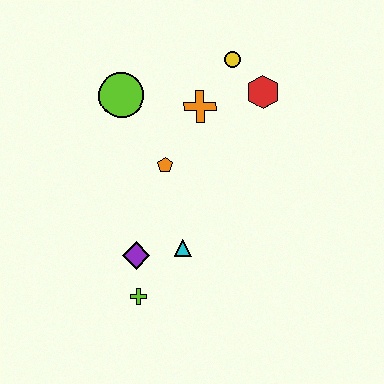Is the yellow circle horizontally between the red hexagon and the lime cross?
Yes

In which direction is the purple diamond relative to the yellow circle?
The purple diamond is below the yellow circle.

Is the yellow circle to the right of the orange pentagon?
Yes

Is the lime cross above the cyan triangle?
No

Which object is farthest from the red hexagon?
The lime cross is farthest from the red hexagon.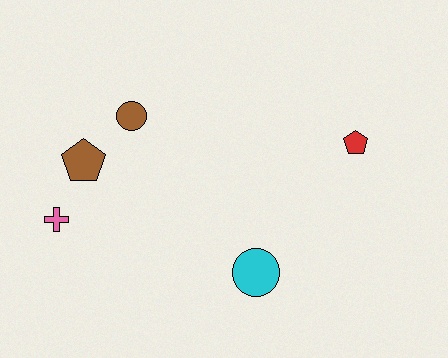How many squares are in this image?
There are no squares.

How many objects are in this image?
There are 5 objects.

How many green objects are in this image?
There are no green objects.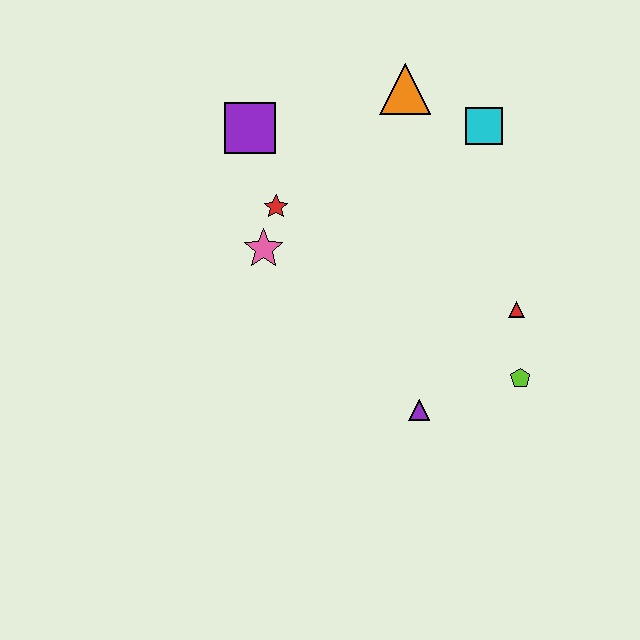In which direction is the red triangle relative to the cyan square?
The red triangle is below the cyan square.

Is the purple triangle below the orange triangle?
Yes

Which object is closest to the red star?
The pink star is closest to the red star.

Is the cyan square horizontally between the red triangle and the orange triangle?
Yes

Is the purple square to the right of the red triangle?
No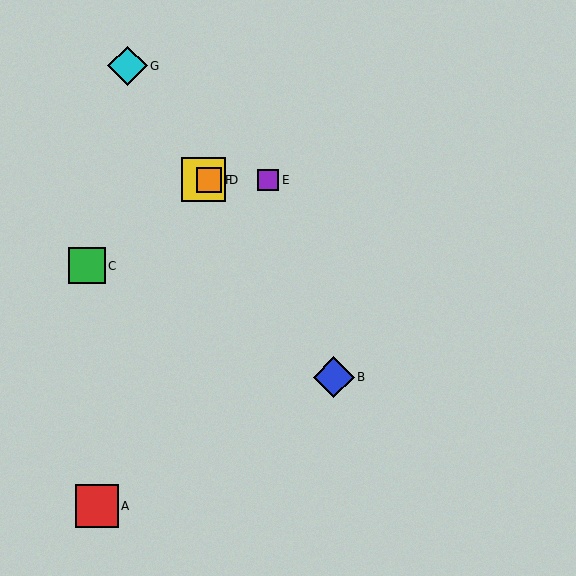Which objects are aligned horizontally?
Objects D, E, F are aligned horizontally.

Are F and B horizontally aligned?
No, F is at y≈180 and B is at y≈377.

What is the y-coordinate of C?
Object C is at y≈266.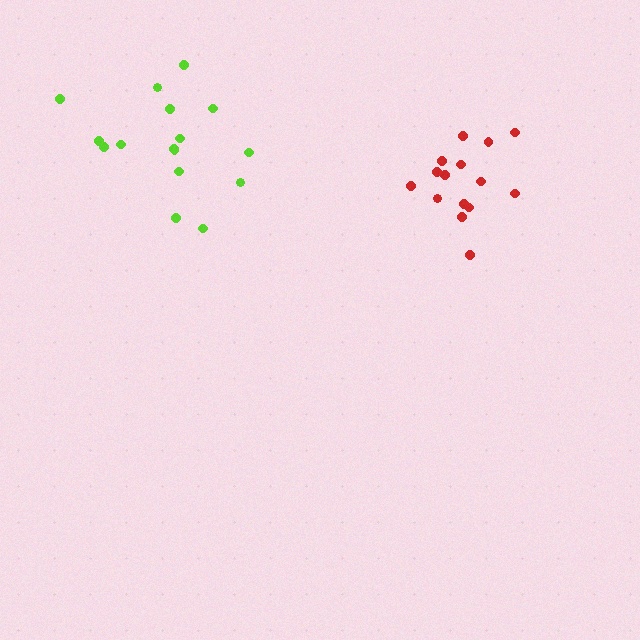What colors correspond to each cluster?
The clusters are colored: lime, red.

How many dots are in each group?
Group 1: 16 dots, Group 2: 15 dots (31 total).